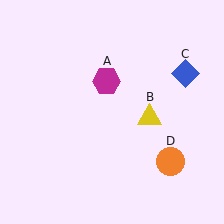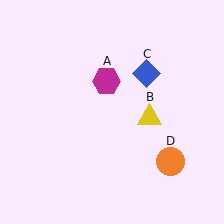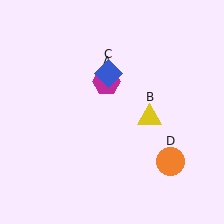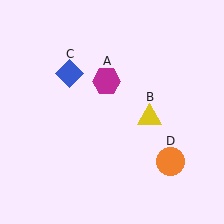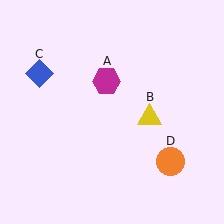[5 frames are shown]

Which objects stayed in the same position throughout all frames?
Magenta hexagon (object A) and yellow triangle (object B) and orange circle (object D) remained stationary.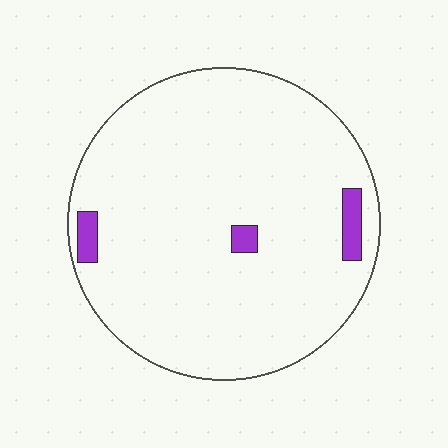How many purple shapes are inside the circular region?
3.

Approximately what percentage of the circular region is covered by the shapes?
Approximately 5%.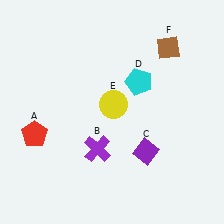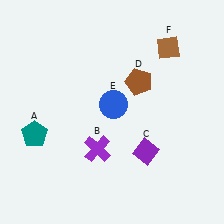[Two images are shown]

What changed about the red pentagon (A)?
In Image 1, A is red. In Image 2, it changed to teal.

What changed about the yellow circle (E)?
In Image 1, E is yellow. In Image 2, it changed to blue.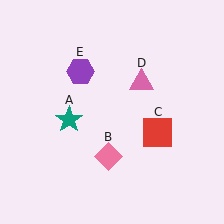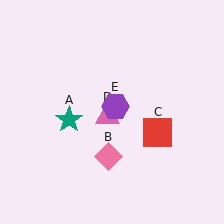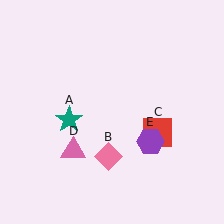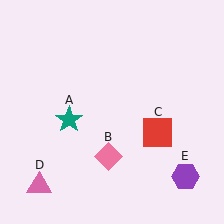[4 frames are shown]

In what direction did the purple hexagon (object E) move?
The purple hexagon (object E) moved down and to the right.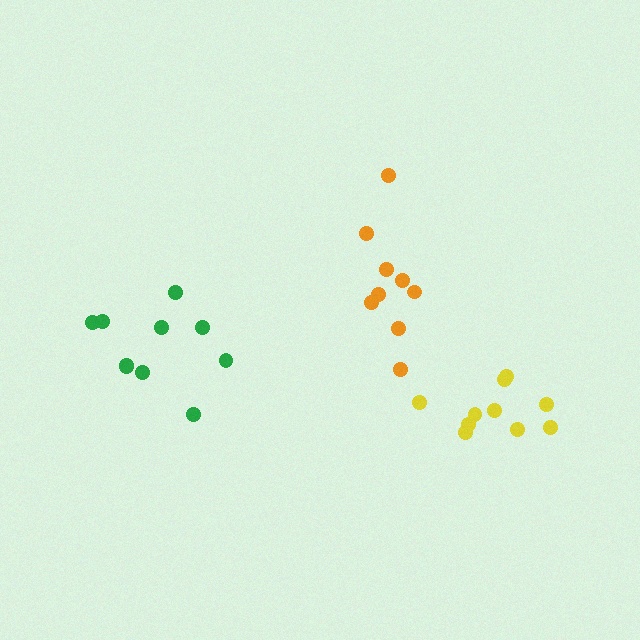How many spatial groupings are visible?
There are 3 spatial groupings.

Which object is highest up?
The orange cluster is topmost.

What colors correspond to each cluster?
The clusters are colored: yellow, orange, green.